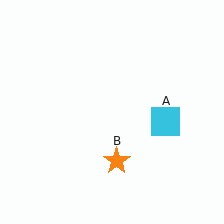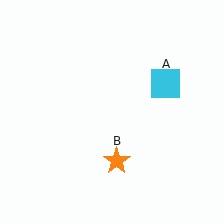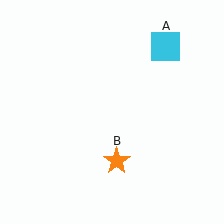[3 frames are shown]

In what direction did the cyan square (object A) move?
The cyan square (object A) moved up.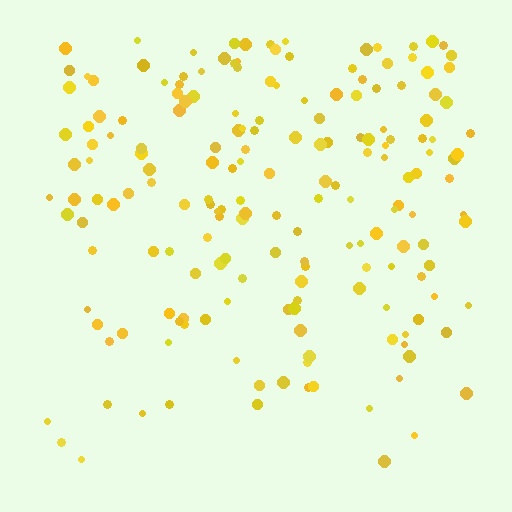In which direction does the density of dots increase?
From bottom to top, with the top side densest.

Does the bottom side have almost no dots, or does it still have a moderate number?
Still a moderate number, just noticeably fewer than the top.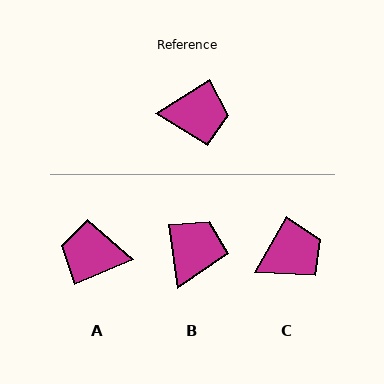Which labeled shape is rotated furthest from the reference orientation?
A, about 170 degrees away.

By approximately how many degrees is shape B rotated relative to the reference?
Approximately 66 degrees counter-clockwise.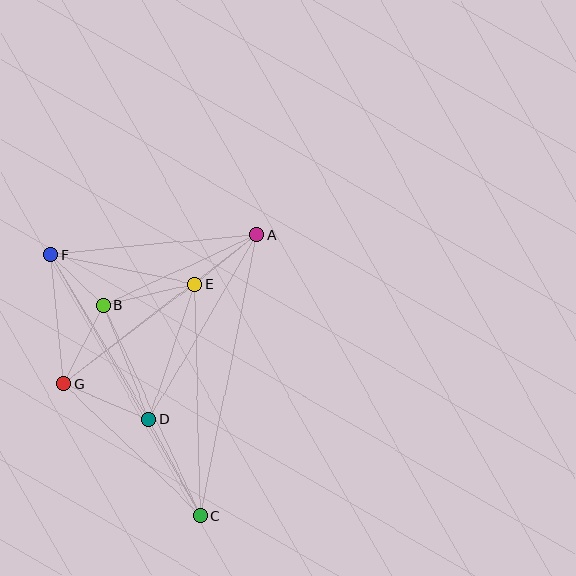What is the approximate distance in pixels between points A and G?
The distance between A and G is approximately 244 pixels.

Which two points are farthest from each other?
Points C and F are farthest from each other.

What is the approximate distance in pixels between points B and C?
The distance between B and C is approximately 231 pixels.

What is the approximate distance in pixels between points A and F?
The distance between A and F is approximately 207 pixels.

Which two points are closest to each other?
Points B and F are closest to each other.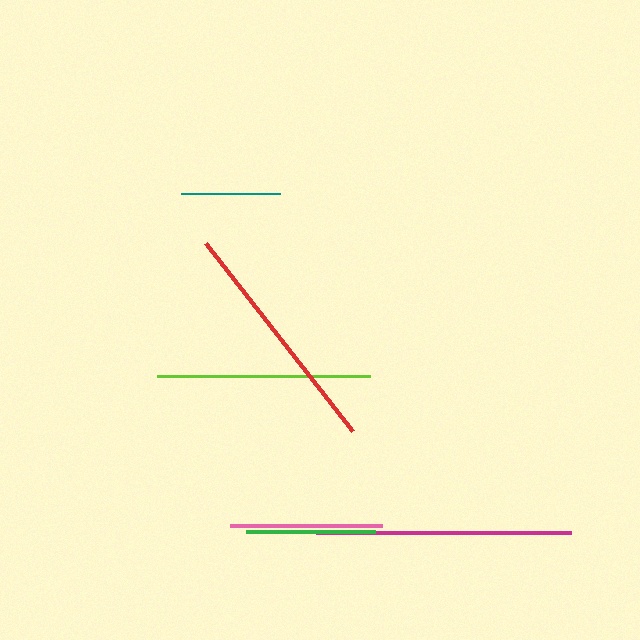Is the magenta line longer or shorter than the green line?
The magenta line is longer than the green line.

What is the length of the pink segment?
The pink segment is approximately 152 pixels long.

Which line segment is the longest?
The magenta line is the longest at approximately 255 pixels.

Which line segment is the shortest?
The teal line is the shortest at approximately 98 pixels.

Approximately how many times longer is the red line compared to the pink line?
The red line is approximately 1.6 times the length of the pink line.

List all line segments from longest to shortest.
From longest to shortest: magenta, red, lime, pink, green, teal.